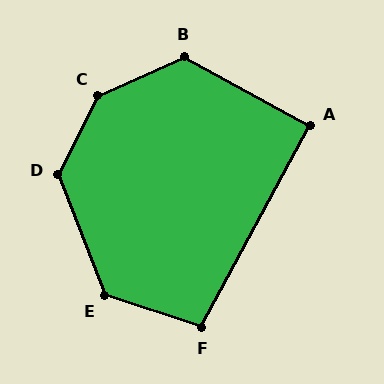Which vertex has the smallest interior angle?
A, at approximately 90 degrees.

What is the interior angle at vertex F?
Approximately 100 degrees (obtuse).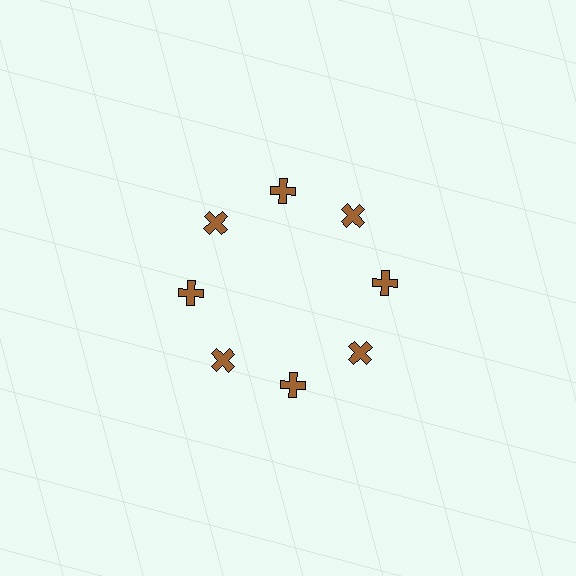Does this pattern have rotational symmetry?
Yes, this pattern has 8-fold rotational symmetry. It looks the same after rotating 45 degrees around the center.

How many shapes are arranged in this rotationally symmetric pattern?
There are 8 shapes, arranged in 8 groups of 1.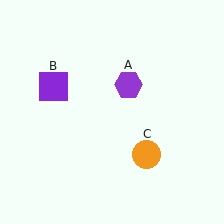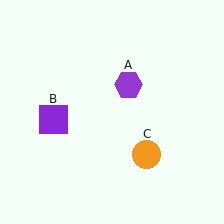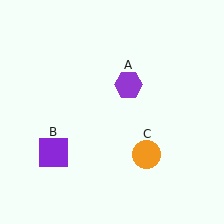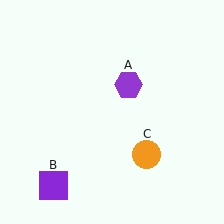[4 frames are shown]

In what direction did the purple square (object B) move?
The purple square (object B) moved down.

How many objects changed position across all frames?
1 object changed position: purple square (object B).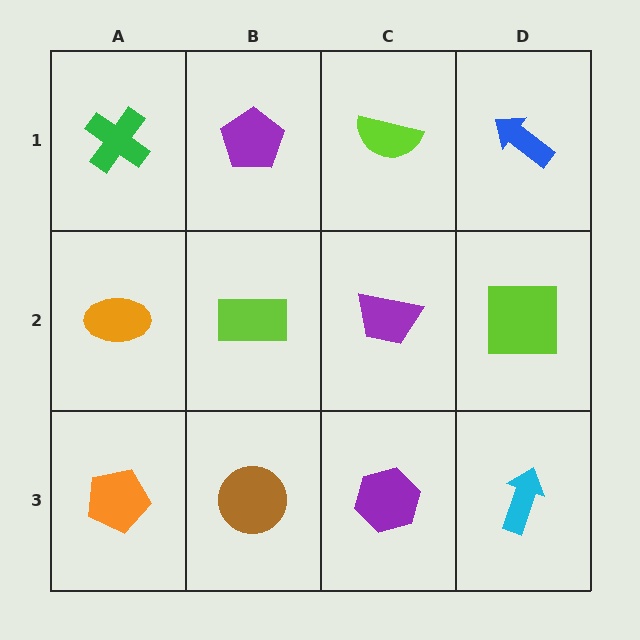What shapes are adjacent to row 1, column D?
A lime square (row 2, column D), a lime semicircle (row 1, column C).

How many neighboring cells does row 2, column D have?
3.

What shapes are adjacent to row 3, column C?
A purple trapezoid (row 2, column C), a brown circle (row 3, column B), a cyan arrow (row 3, column D).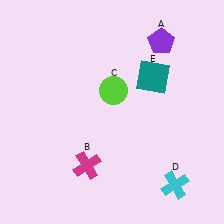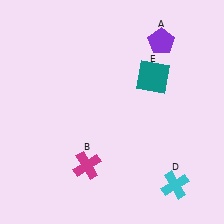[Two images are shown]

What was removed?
The lime circle (C) was removed in Image 2.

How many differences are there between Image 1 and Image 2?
There is 1 difference between the two images.